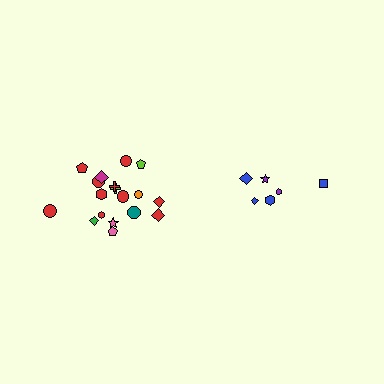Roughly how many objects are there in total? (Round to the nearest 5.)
Roughly 25 objects in total.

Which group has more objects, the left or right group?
The left group.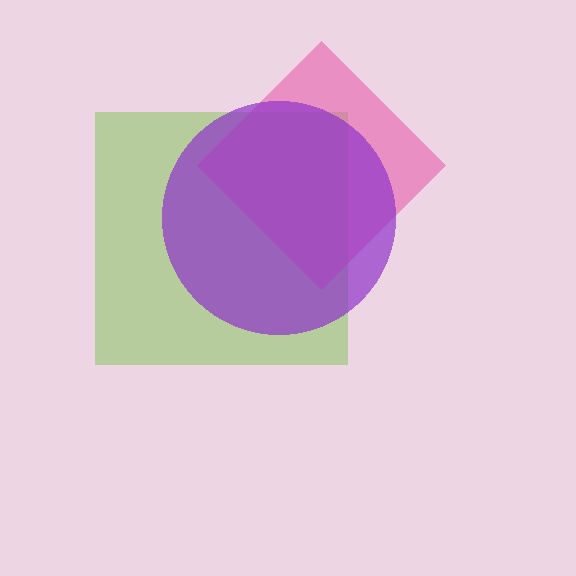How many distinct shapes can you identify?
There are 3 distinct shapes: a lime square, a pink diamond, a purple circle.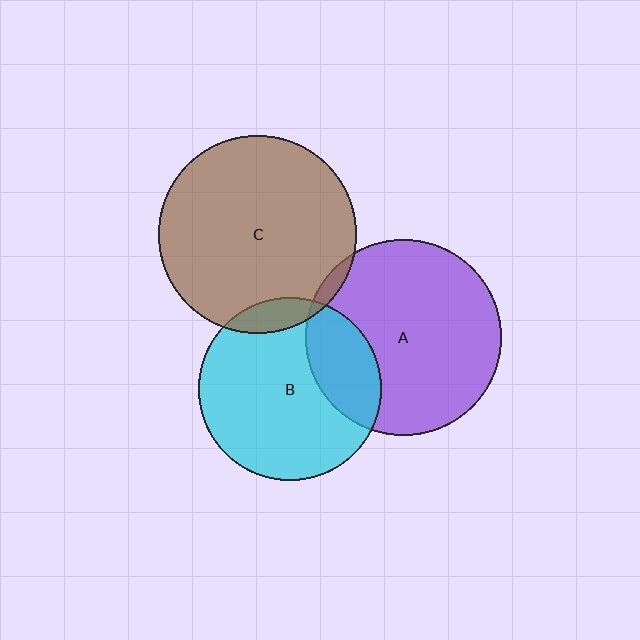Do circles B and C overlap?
Yes.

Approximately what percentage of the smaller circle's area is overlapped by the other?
Approximately 10%.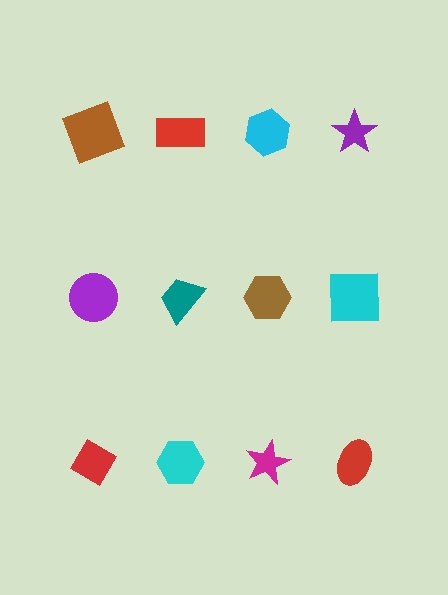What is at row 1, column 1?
A brown square.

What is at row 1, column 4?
A purple star.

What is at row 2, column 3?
A brown hexagon.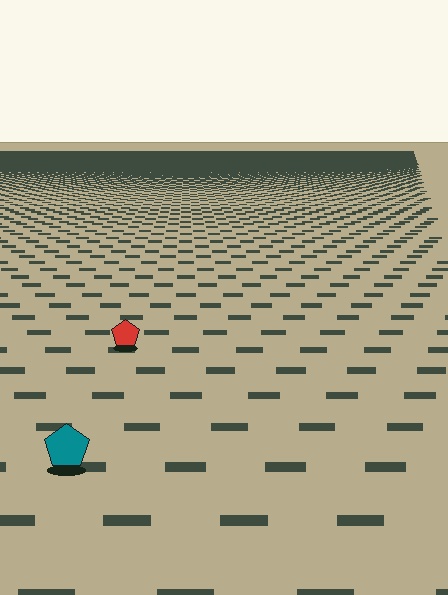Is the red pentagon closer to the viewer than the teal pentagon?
No. The teal pentagon is closer — you can tell from the texture gradient: the ground texture is coarser near it.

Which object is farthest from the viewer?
The red pentagon is farthest from the viewer. It appears smaller and the ground texture around it is denser.